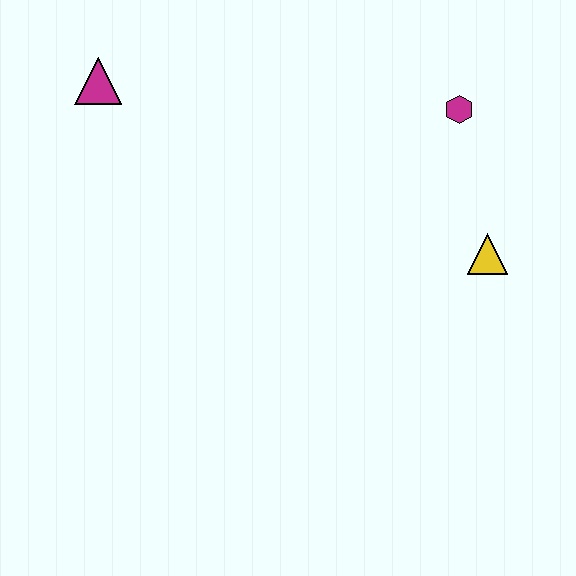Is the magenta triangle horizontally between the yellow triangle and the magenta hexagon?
No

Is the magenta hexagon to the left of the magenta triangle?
No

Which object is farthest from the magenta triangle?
The yellow triangle is farthest from the magenta triangle.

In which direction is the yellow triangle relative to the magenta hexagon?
The yellow triangle is below the magenta hexagon.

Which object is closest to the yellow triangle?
The magenta hexagon is closest to the yellow triangle.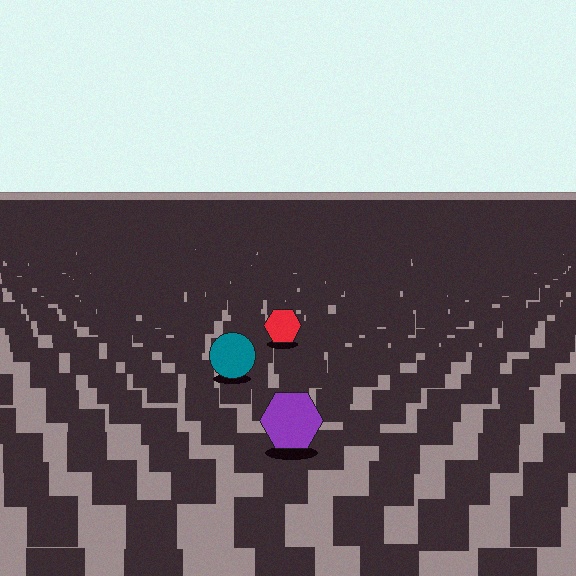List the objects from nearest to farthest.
From nearest to farthest: the purple hexagon, the teal circle, the red hexagon.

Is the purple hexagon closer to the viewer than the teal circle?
Yes. The purple hexagon is closer — you can tell from the texture gradient: the ground texture is coarser near it.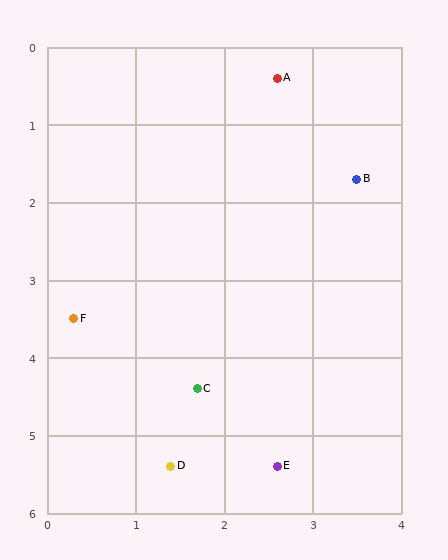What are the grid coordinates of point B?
Point B is at approximately (3.5, 1.7).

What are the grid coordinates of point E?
Point E is at approximately (2.6, 5.4).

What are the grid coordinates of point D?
Point D is at approximately (1.4, 5.4).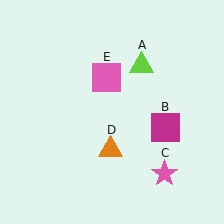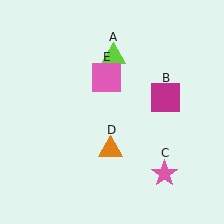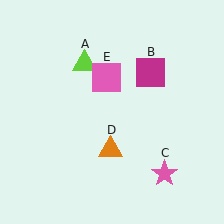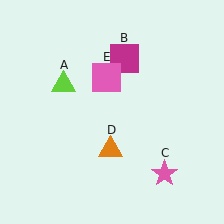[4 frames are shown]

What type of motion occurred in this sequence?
The lime triangle (object A), magenta square (object B) rotated counterclockwise around the center of the scene.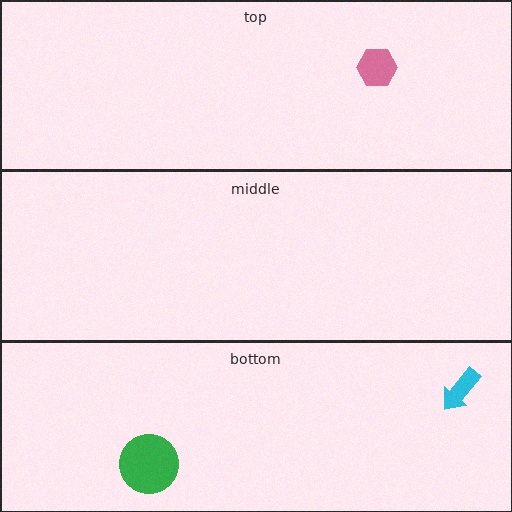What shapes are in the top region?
The pink hexagon.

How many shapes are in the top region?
1.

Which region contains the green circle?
The bottom region.